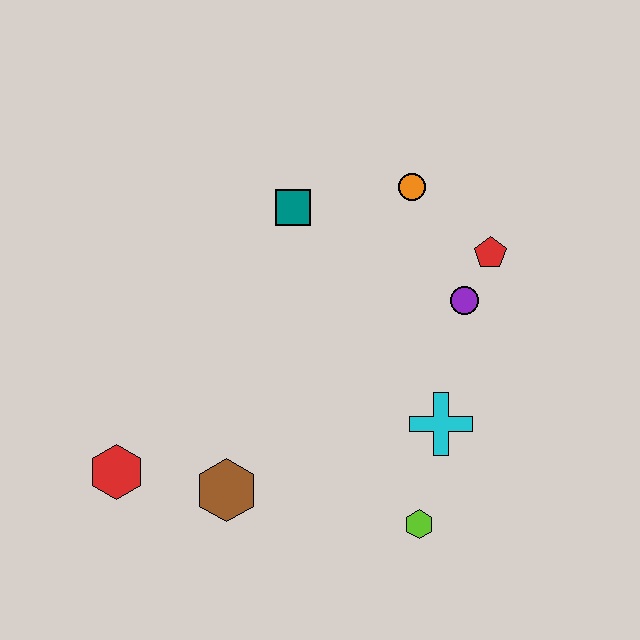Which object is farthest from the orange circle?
The red hexagon is farthest from the orange circle.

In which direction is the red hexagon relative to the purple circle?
The red hexagon is to the left of the purple circle.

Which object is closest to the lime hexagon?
The cyan cross is closest to the lime hexagon.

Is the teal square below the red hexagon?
No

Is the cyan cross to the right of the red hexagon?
Yes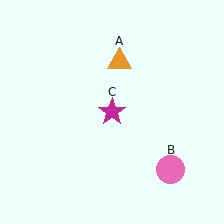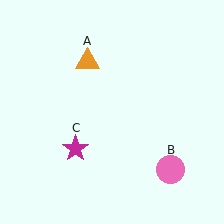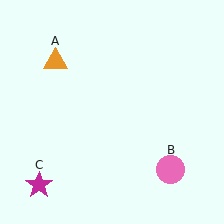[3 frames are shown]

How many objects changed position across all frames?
2 objects changed position: orange triangle (object A), magenta star (object C).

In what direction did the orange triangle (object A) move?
The orange triangle (object A) moved left.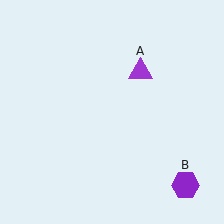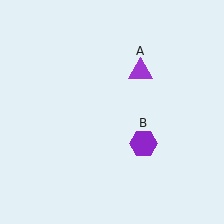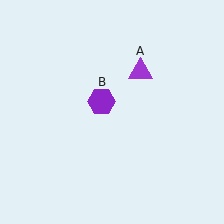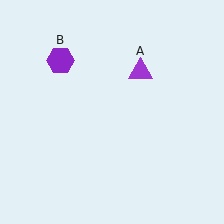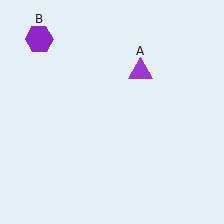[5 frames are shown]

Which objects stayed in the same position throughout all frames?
Purple triangle (object A) remained stationary.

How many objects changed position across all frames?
1 object changed position: purple hexagon (object B).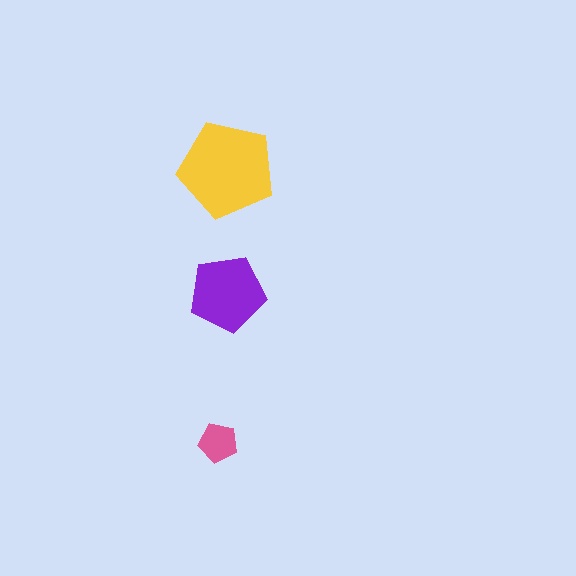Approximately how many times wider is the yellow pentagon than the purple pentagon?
About 1.5 times wider.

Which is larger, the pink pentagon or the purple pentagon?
The purple one.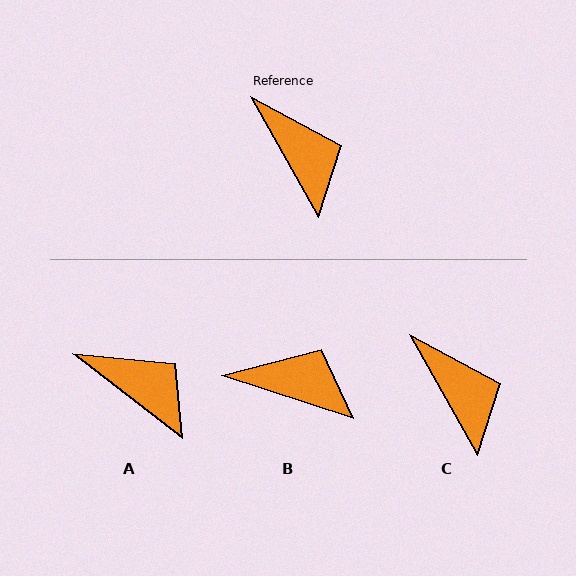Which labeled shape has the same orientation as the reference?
C.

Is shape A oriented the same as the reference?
No, it is off by about 23 degrees.